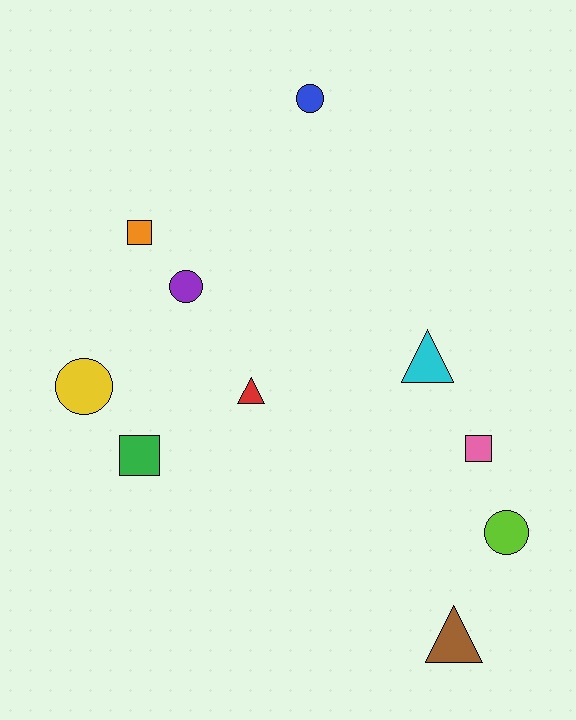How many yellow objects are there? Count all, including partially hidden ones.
There is 1 yellow object.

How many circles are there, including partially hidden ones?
There are 4 circles.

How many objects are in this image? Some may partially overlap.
There are 10 objects.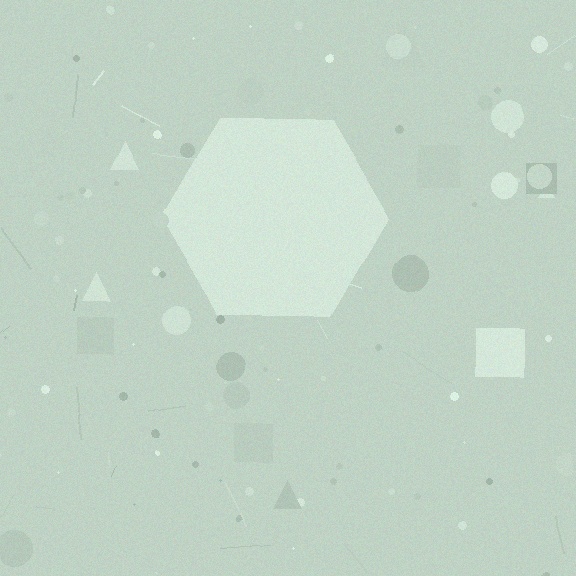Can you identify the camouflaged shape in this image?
The camouflaged shape is a hexagon.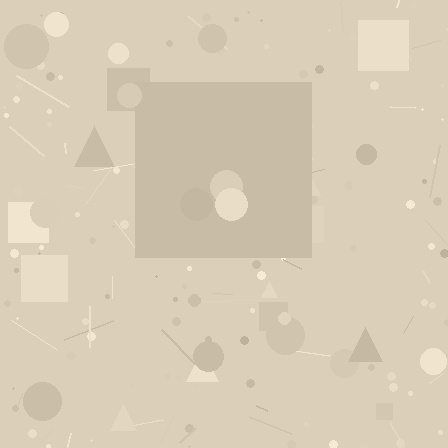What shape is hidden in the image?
A square is hidden in the image.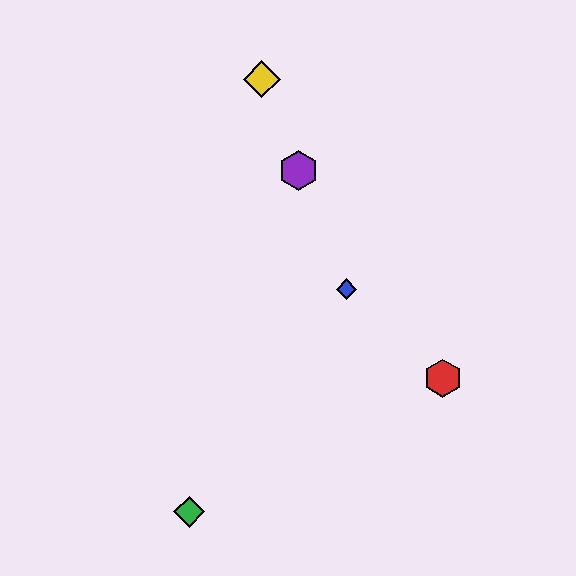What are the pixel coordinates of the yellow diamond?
The yellow diamond is at (262, 79).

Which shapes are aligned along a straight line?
The blue diamond, the yellow diamond, the purple hexagon are aligned along a straight line.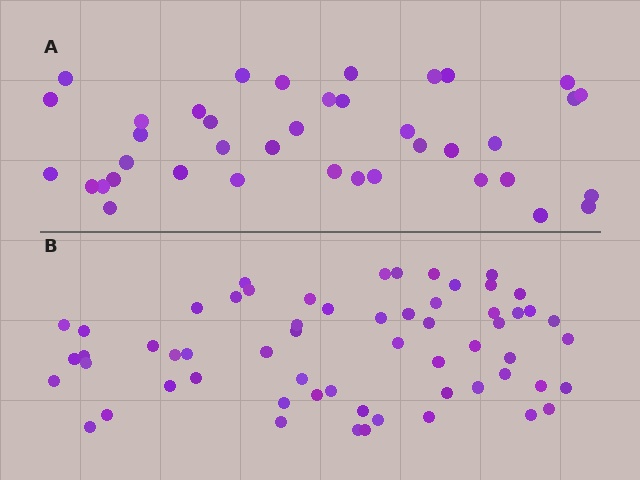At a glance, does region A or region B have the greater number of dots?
Region B (the bottom region) has more dots.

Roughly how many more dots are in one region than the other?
Region B has approximately 20 more dots than region A.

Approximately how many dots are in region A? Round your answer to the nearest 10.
About 40 dots. (The exact count is 39, which rounds to 40.)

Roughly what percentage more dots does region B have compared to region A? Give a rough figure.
About 55% more.